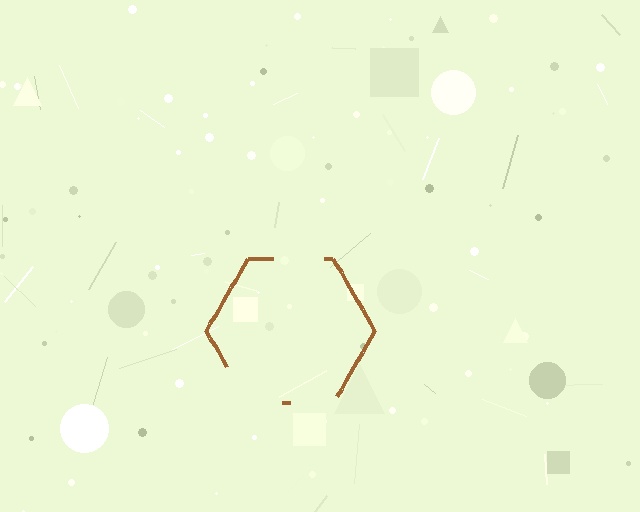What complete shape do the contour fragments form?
The contour fragments form a hexagon.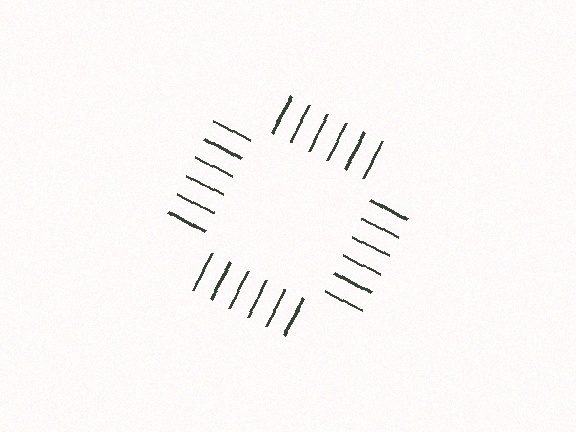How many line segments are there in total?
24 — 6 along each of the 4 edges.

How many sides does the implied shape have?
4 sides — the line-ends trace a square.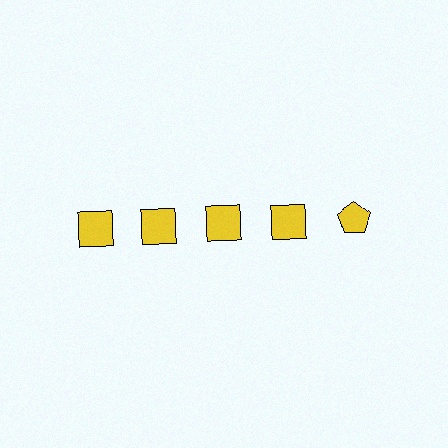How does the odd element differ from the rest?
It has a different shape: pentagon instead of square.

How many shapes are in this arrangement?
There are 5 shapes arranged in a grid pattern.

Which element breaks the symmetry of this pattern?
The yellow pentagon in the top row, rightmost column breaks the symmetry. All other shapes are yellow squares.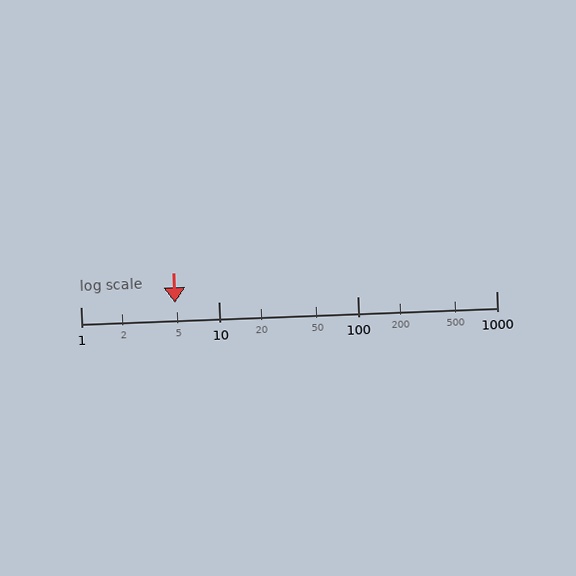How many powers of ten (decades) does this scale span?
The scale spans 3 decades, from 1 to 1000.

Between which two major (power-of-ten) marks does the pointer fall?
The pointer is between 1 and 10.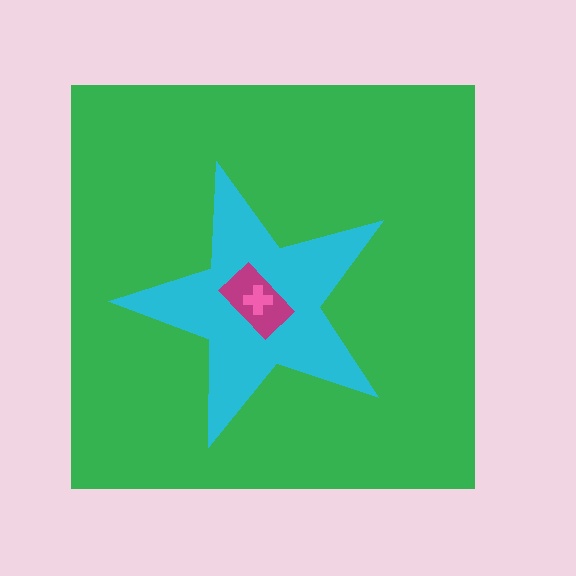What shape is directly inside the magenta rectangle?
The pink cross.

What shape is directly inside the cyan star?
The magenta rectangle.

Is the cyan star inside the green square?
Yes.